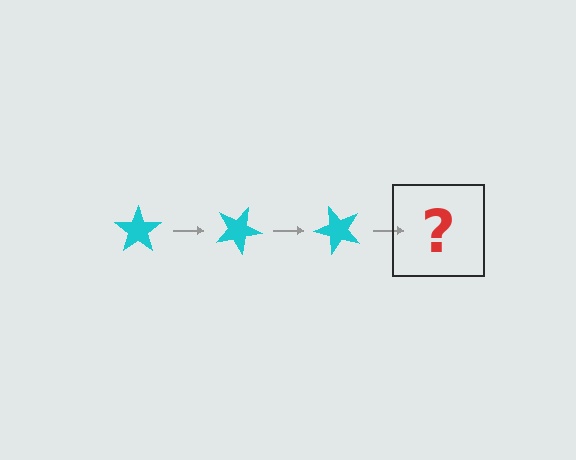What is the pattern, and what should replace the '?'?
The pattern is that the star rotates 25 degrees each step. The '?' should be a cyan star rotated 75 degrees.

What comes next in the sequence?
The next element should be a cyan star rotated 75 degrees.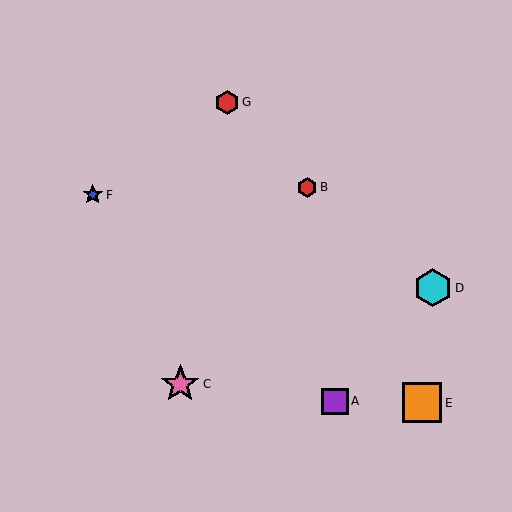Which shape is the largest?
The orange square (labeled E) is the largest.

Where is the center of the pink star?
The center of the pink star is at (180, 384).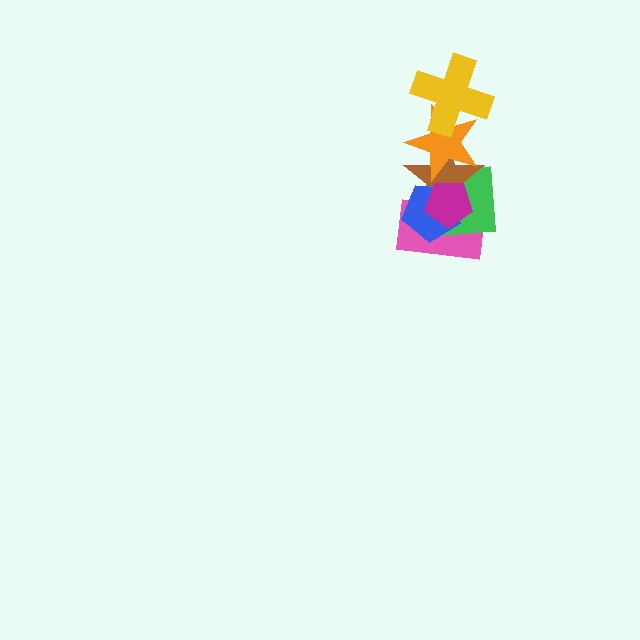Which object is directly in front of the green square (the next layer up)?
The brown star is directly in front of the green square.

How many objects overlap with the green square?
5 objects overlap with the green square.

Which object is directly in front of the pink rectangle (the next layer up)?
The green square is directly in front of the pink rectangle.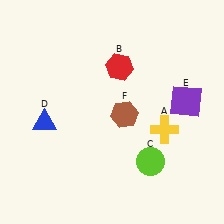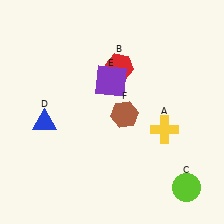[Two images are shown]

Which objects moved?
The objects that moved are: the lime circle (C), the purple square (E).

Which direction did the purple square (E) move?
The purple square (E) moved left.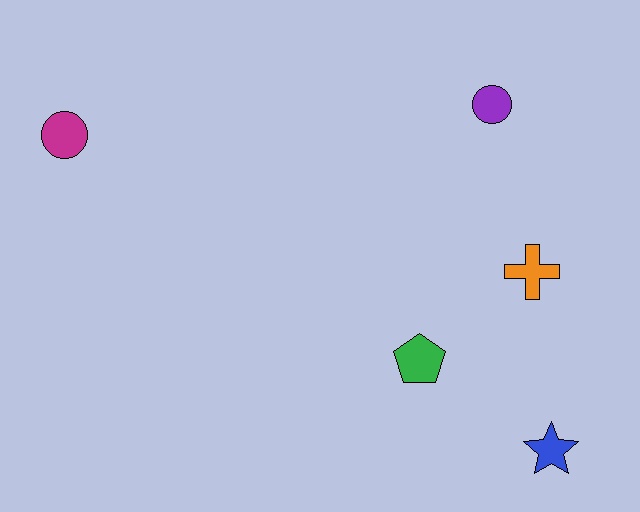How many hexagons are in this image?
There are no hexagons.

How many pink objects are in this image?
There are no pink objects.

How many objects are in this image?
There are 5 objects.